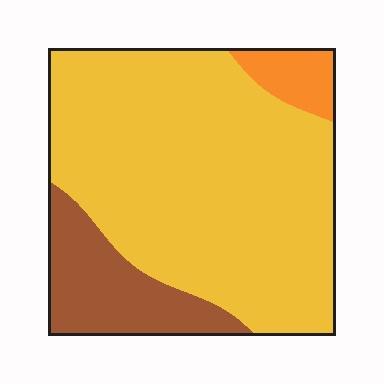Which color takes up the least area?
Orange, at roughly 5%.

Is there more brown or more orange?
Brown.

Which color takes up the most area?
Yellow, at roughly 75%.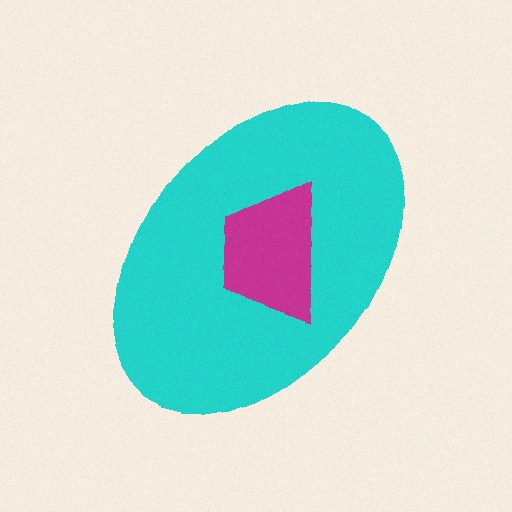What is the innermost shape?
The magenta trapezoid.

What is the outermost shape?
The cyan ellipse.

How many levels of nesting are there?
2.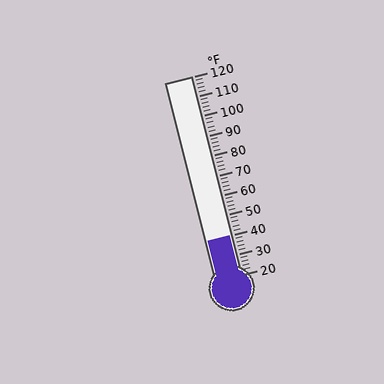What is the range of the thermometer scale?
The thermometer scale ranges from 20°F to 120°F.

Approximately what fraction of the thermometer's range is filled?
The thermometer is filled to approximately 20% of its range.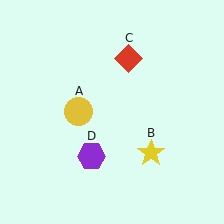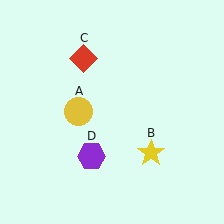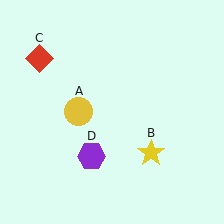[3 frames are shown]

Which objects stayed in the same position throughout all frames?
Yellow circle (object A) and yellow star (object B) and purple hexagon (object D) remained stationary.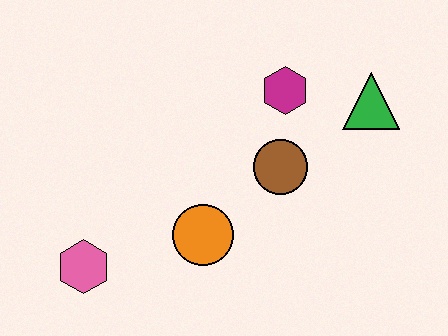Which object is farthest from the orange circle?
The green triangle is farthest from the orange circle.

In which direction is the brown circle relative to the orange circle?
The brown circle is to the right of the orange circle.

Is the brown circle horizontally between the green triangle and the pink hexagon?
Yes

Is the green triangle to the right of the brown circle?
Yes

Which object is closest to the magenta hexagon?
The brown circle is closest to the magenta hexagon.